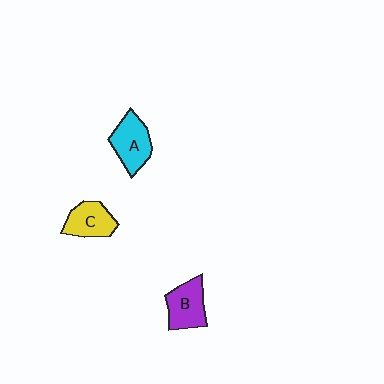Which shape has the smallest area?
Shape C (yellow).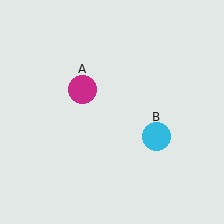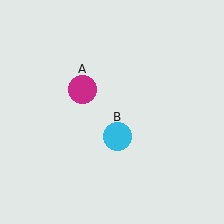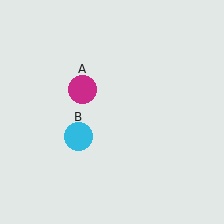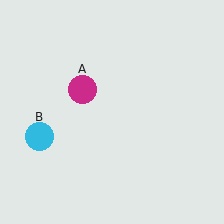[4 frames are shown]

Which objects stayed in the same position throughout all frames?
Magenta circle (object A) remained stationary.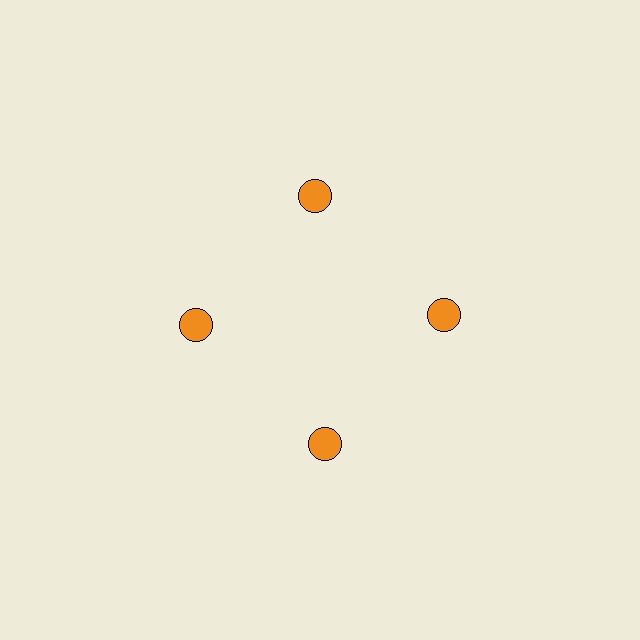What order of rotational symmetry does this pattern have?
This pattern has 4-fold rotational symmetry.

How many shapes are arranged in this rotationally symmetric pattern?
There are 4 shapes, arranged in 4 groups of 1.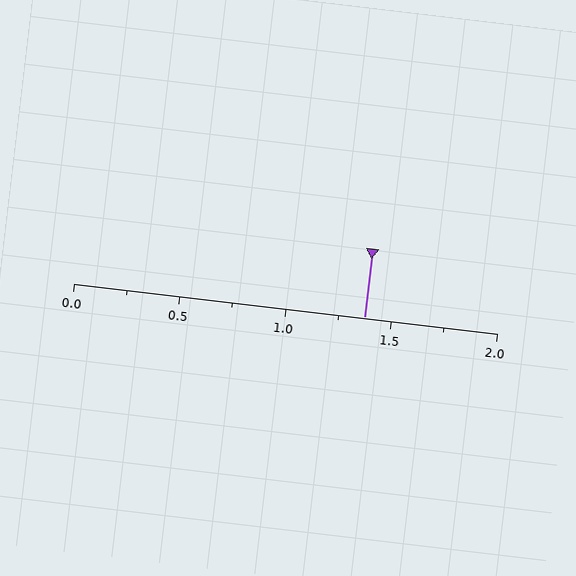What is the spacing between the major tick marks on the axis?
The major ticks are spaced 0.5 apart.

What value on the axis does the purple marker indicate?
The marker indicates approximately 1.38.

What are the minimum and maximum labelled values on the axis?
The axis runs from 0.0 to 2.0.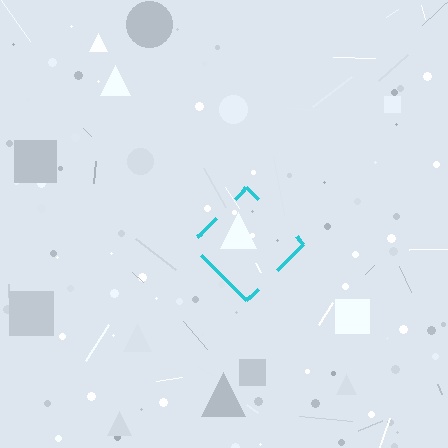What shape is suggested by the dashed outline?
The dashed outline suggests a diamond.